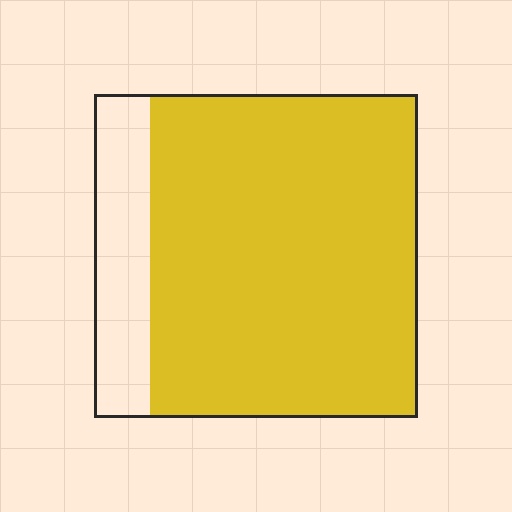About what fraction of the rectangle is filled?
About five sixths (5/6).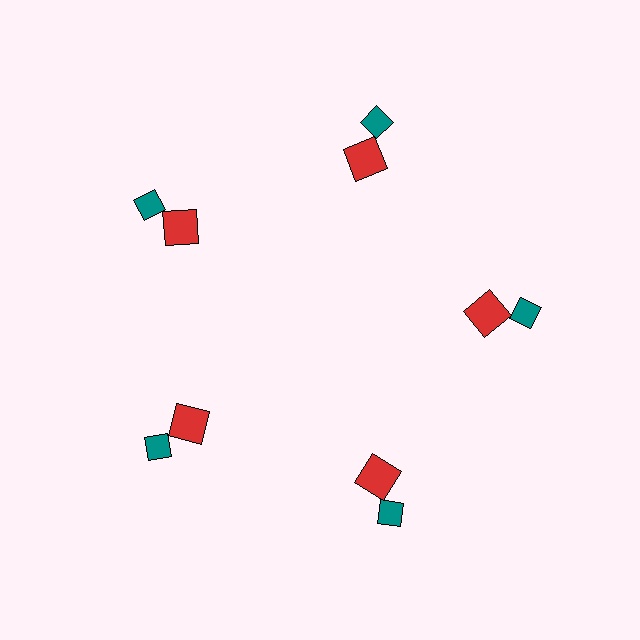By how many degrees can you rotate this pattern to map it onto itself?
The pattern maps onto itself every 72 degrees of rotation.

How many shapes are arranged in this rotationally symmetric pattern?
There are 10 shapes, arranged in 5 groups of 2.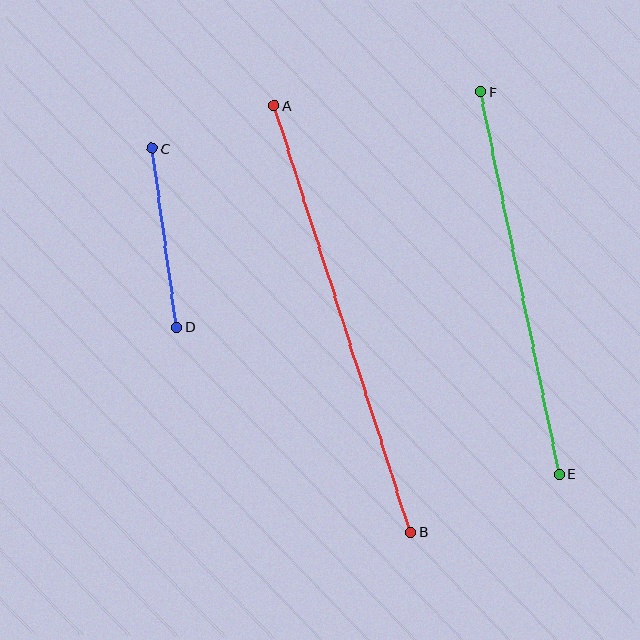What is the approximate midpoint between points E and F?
The midpoint is at approximately (520, 283) pixels.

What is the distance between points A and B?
The distance is approximately 448 pixels.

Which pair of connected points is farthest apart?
Points A and B are farthest apart.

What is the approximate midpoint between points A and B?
The midpoint is at approximately (342, 319) pixels.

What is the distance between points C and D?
The distance is approximately 181 pixels.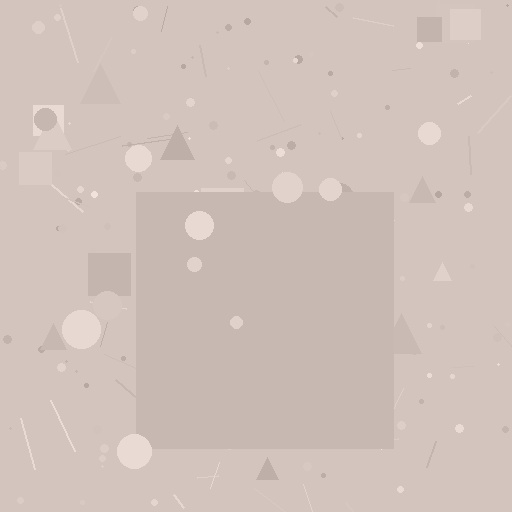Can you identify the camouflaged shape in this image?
The camouflaged shape is a square.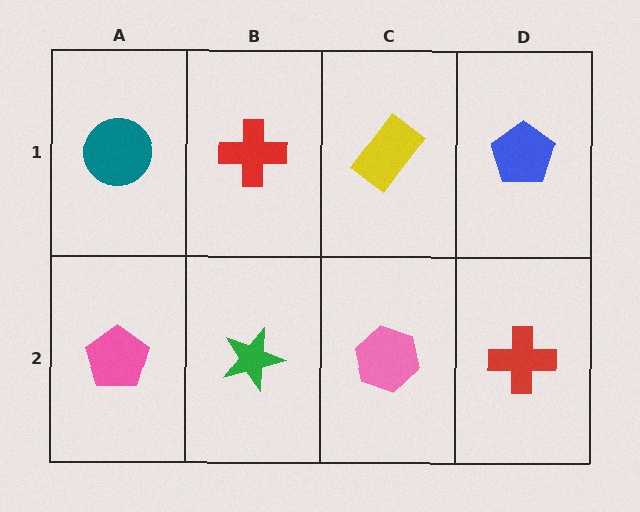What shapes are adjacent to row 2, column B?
A red cross (row 1, column B), a pink pentagon (row 2, column A), a pink hexagon (row 2, column C).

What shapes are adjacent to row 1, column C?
A pink hexagon (row 2, column C), a red cross (row 1, column B), a blue pentagon (row 1, column D).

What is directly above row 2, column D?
A blue pentagon.